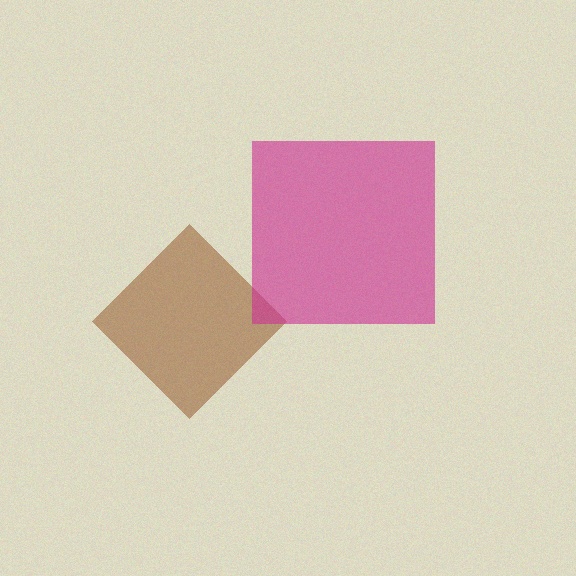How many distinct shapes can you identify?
There are 2 distinct shapes: a brown diamond, a magenta square.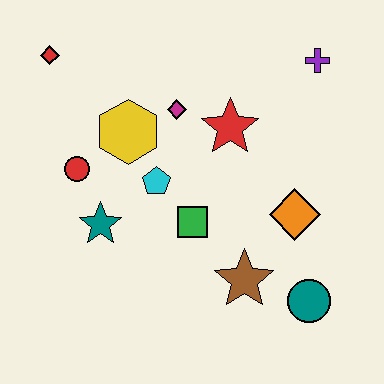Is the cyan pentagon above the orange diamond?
Yes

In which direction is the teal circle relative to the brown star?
The teal circle is to the right of the brown star.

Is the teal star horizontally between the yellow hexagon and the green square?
No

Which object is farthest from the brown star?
The red diamond is farthest from the brown star.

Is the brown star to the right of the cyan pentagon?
Yes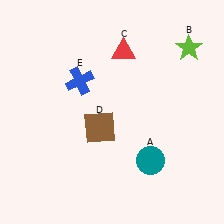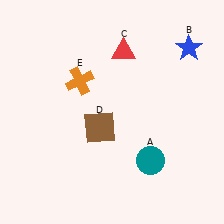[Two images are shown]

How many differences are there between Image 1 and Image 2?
There are 2 differences between the two images.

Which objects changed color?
B changed from lime to blue. E changed from blue to orange.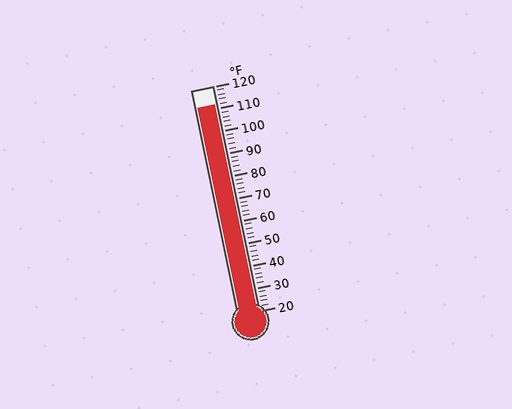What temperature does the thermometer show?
The thermometer shows approximately 112°F.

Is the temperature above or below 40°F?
The temperature is above 40°F.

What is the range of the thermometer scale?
The thermometer scale ranges from 20°F to 120°F.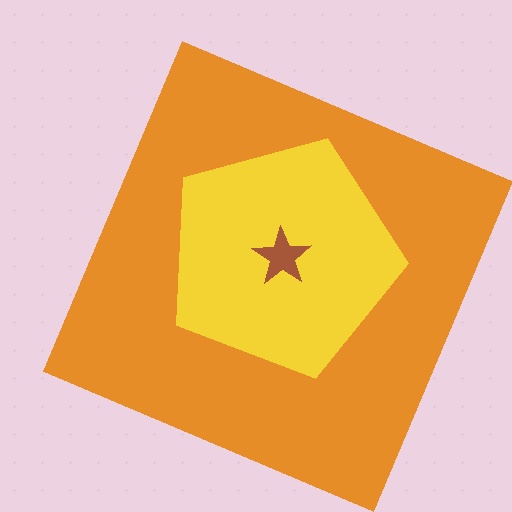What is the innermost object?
The brown star.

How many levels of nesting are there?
3.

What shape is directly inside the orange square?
The yellow pentagon.